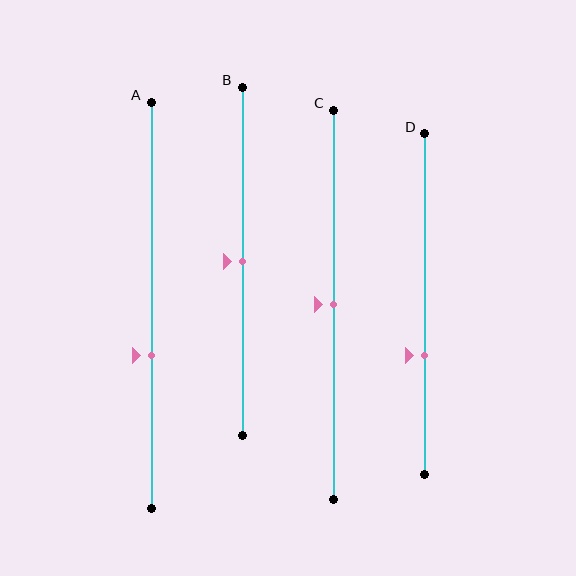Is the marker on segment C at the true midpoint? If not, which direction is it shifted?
Yes, the marker on segment C is at the true midpoint.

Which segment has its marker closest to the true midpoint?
Segment B has its marker closest to the true midpoint.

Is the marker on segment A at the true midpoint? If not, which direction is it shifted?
No, the marker on segment A is shifted downward by about 12% of the segment length.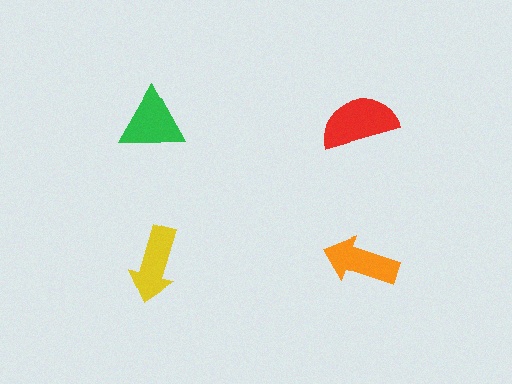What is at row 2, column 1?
A yellow arrow.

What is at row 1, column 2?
A red semicircle.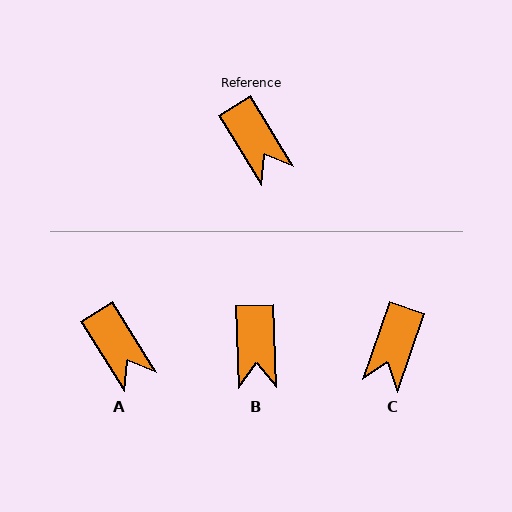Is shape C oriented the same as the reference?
No, it is off by about 51 degrees.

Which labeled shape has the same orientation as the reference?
A.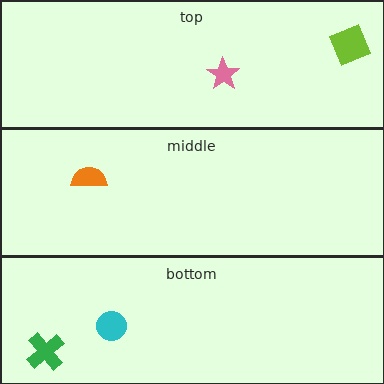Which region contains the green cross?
The bottom region.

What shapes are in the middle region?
The orange semicircle.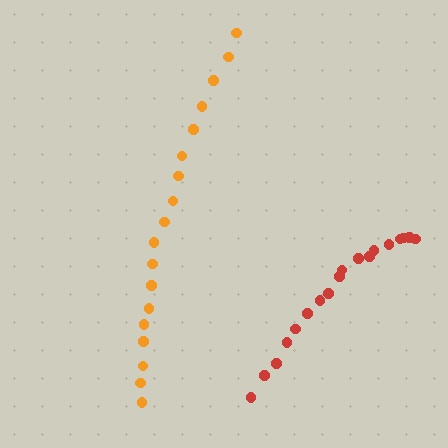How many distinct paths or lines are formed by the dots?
There are 2 distinct paths.